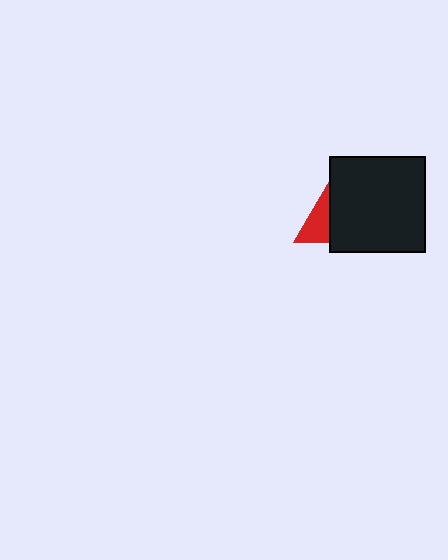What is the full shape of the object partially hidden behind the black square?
The partially hidden object is a red triangle.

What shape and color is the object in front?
The object in front is a black square.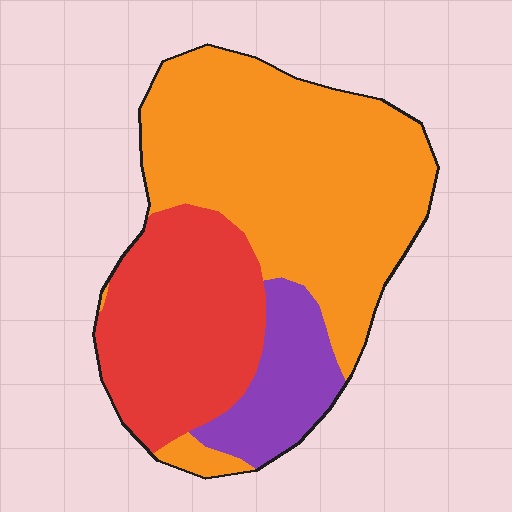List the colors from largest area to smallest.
From largest to smallest: orange, red, purple.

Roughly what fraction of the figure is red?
Red covers 31% of the figure.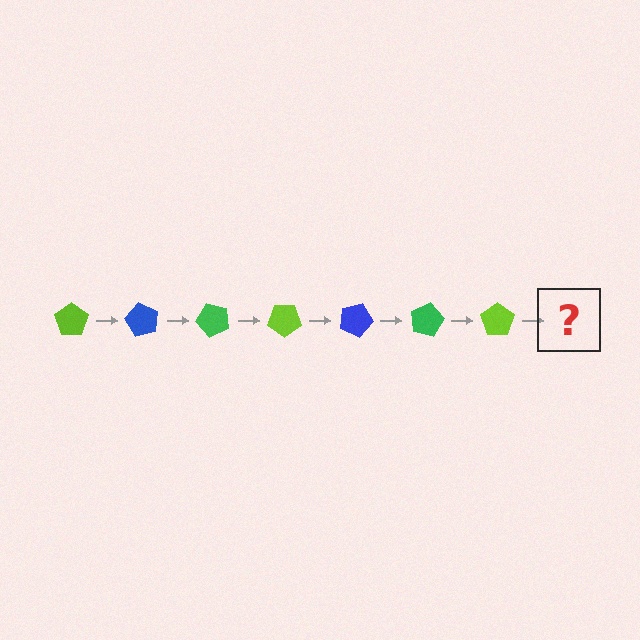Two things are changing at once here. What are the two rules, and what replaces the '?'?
The two rules are that it rotates 60 degrees each step and the color cycles through lime, blue, and green. The '?' should be a blue pentagon, rotated 420 degrees from the start.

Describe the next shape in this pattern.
It should be a blue pentagon, rotated 420 degrees from the start.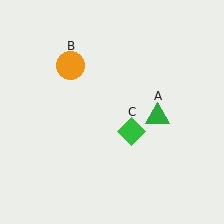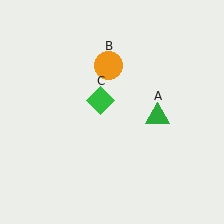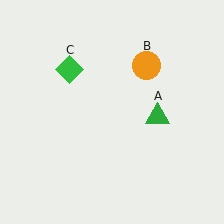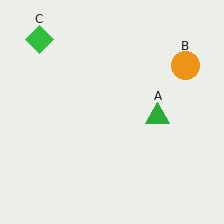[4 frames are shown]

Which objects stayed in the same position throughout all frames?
Green triangle (object A) remained stationary.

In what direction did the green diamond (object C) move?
The green diamond (object C) moved up and to the left.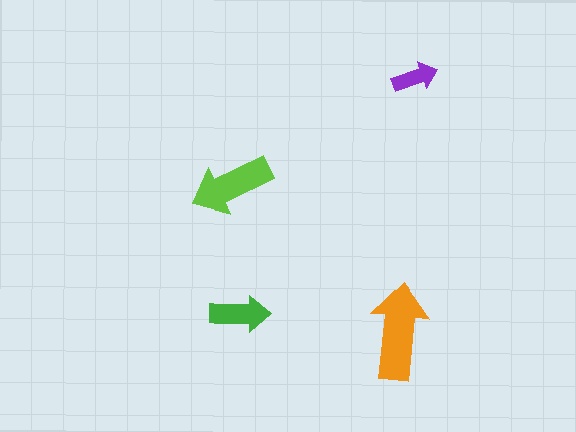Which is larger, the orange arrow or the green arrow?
The orange one.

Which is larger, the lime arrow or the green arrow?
The lime one.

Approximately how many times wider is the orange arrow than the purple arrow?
About 2 times wider.